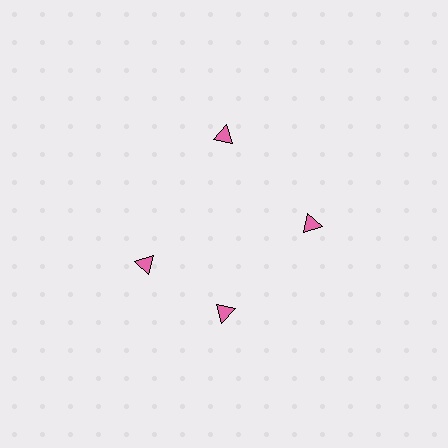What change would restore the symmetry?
The symmetry would be restored by rotating it back into even spacing with its neighbors so that all 4 triangles sit at equal angles and equal distance from the center.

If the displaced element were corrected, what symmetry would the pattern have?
It would have 4-fold rotational symmetry — the pattern would map onto itself every 90 degrees.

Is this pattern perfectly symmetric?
No. The 4 pink triangles are arranged in a ring, but one element near the 9 o'clock position is rotated out of alignment along the ring, breaking the 4-fold rotational symmetry.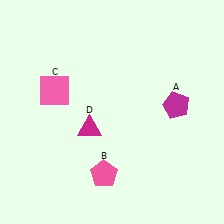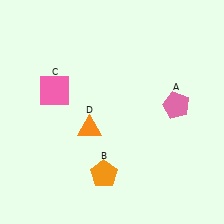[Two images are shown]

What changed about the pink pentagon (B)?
In Image 1, B is pink. In Image 2, it changed to orange.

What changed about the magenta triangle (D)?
In Image 1, D is magenta. In Image 2, it changed to orange.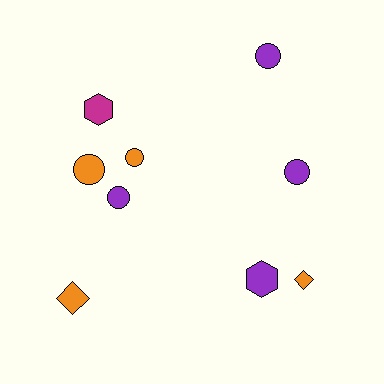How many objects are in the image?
There are 9 objects.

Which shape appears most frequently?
Circle, with 5 objects.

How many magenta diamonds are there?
There are no magenta diamonds.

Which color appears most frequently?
Purple, with 4 objects.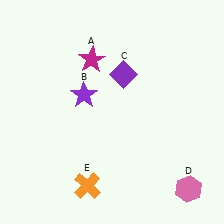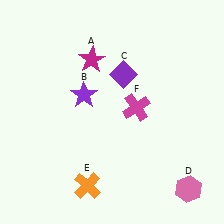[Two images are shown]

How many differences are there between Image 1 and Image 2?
There is 1 difference between the two images.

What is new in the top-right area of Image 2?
A magenta cross (F) was added in the top-right area of Image 2.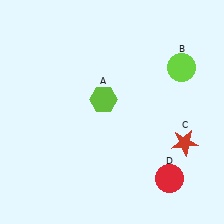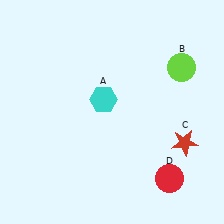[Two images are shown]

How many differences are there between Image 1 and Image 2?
There is 1 difference between the two images.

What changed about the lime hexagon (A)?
In Image 1, A is lime. In Image 2, it changed to cyan.